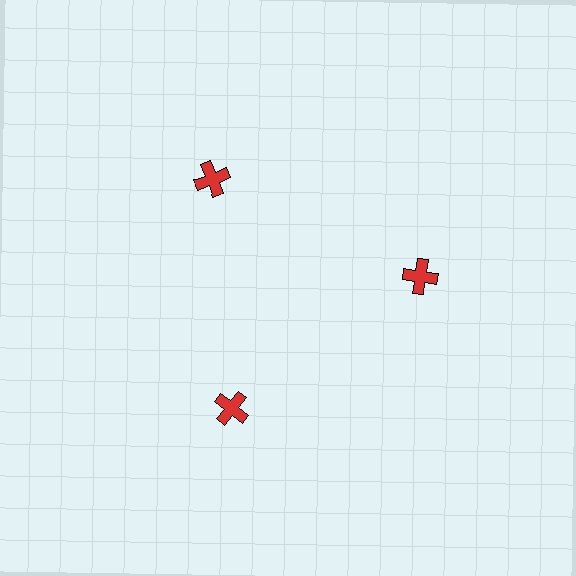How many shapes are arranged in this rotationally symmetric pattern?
There are 3 shapes, arranged in 3 groups of 1.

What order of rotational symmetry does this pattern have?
This pattern has 3-fold rotational symmetry.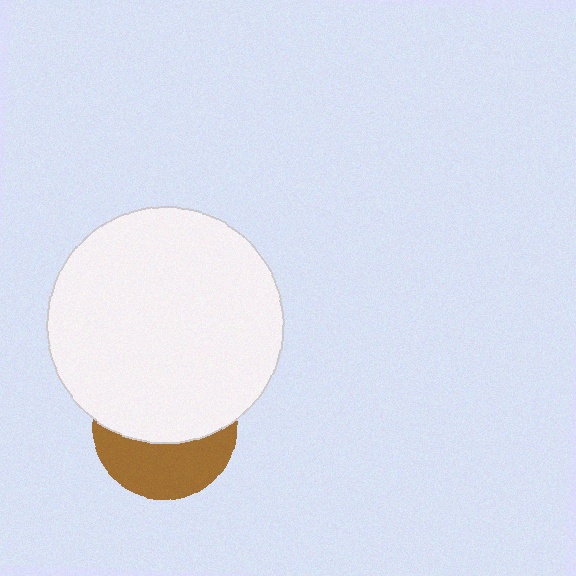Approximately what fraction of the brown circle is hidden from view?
Roughly 58% of the brown circle is hidden behind the white circle.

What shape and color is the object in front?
The object in front is a white circle.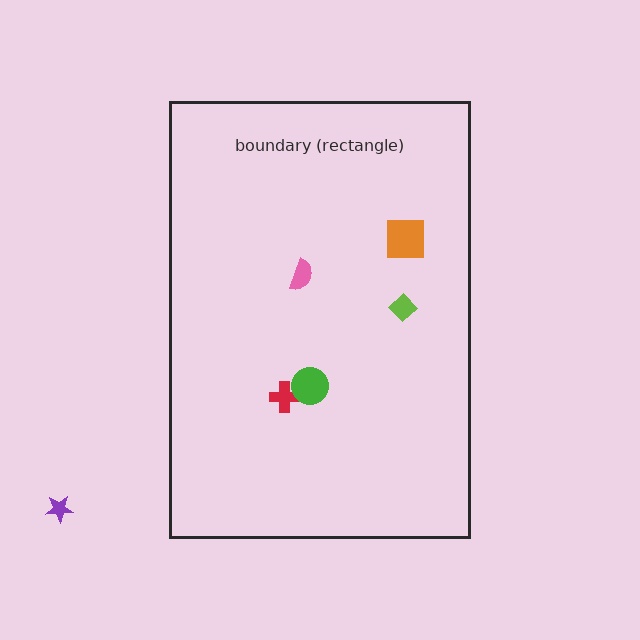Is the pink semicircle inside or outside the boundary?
Inside.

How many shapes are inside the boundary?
5 inside, 1 outside.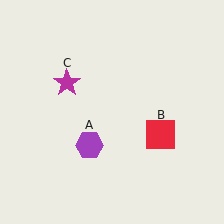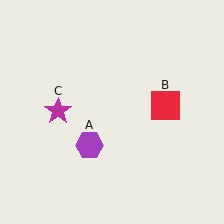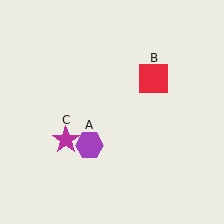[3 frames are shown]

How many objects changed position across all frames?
2 objects changed position: red square (object B), magenta star (object C).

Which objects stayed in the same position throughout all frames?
Purple hexagon (object A) remained stationary.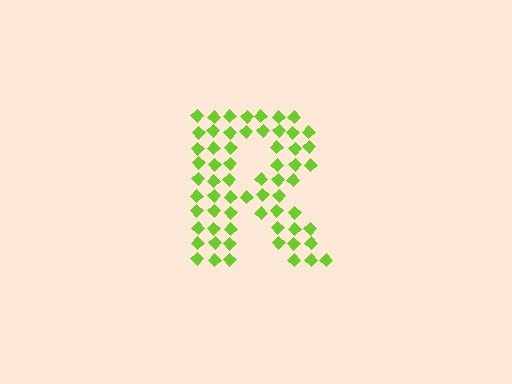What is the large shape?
The large shape is the letter R.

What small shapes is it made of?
It is made of small diamonds.